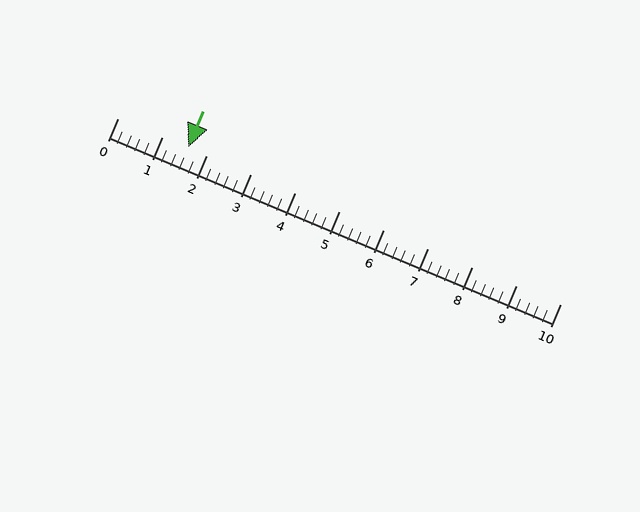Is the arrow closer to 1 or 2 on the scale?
The arrow is closer to 2.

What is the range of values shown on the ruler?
The ruler shows values from 0 to 10.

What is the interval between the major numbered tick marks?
The major tick marks are spaced 1 units apart.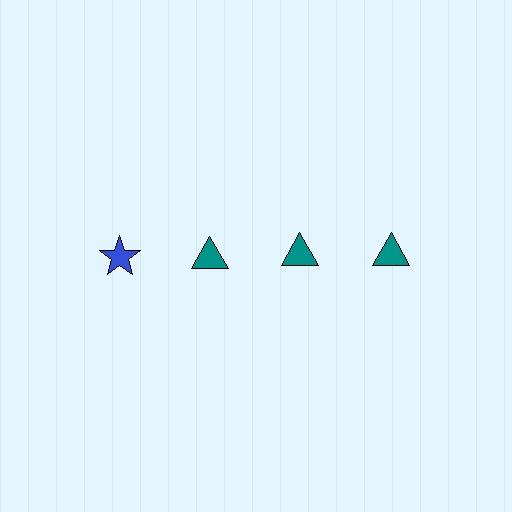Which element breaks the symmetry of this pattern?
The blue star in the top row, leftmost column breaks the symmetry. All other shapes are teal triangles.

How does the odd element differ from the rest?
It differs in both color (blue instead of teal) and shape (star instead of triangle).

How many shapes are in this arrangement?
There are 4 shapes arranged in a grid pattern.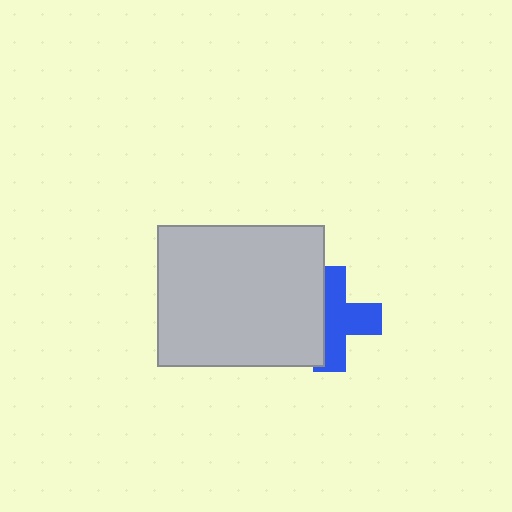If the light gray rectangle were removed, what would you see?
You would see the complete blue cross.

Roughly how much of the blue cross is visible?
About half of it is visible (roughly 58%).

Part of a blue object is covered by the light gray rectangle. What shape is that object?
It is a cross.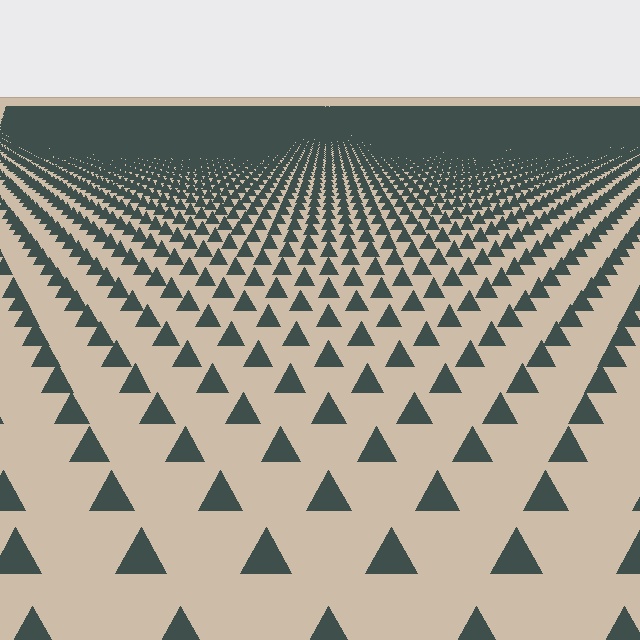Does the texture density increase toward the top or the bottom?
Density increases toward the top.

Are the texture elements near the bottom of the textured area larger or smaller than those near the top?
Larger. Near the bottom, elements are closer to the viewer and appear at a bigger on-screen size.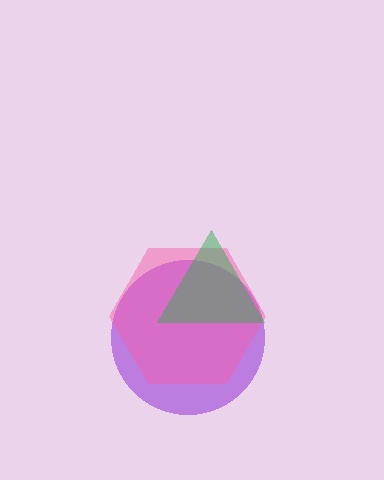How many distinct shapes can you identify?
There are 3 distinct shapes: a purple circle, a pink hexagon, a green triangle.